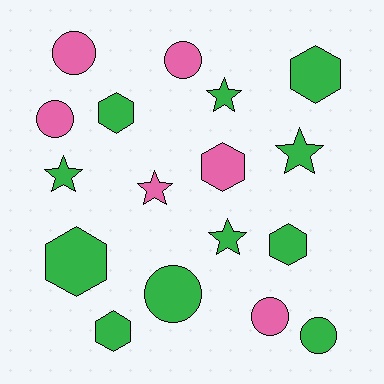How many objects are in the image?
There are 17 objects.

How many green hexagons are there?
There are 5 green hexagons.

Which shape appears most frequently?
Circle, with 6 objects.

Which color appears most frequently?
Green, with 11 objects.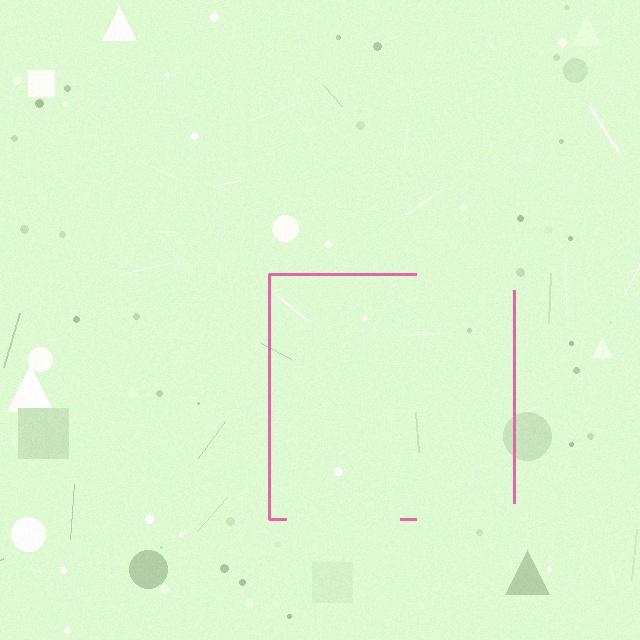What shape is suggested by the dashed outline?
The dashed outline suggests a square.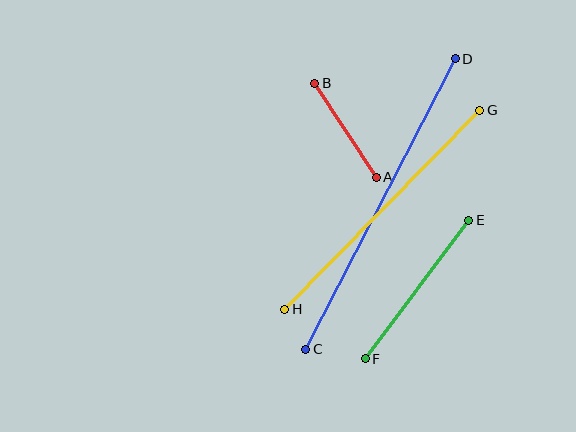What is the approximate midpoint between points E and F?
The midpoint is at approximately (417, 290) pixels.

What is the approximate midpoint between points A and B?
The midpoint is at approximately (346, 130) pixels.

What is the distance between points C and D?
The distance is approximately 327 pixels.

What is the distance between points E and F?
The distance is approximately 173 pixels.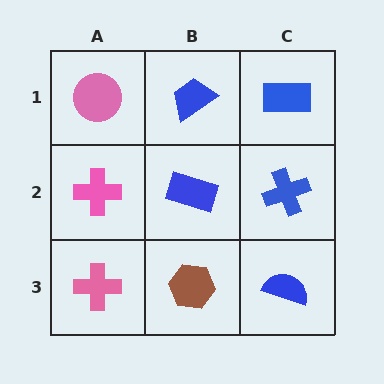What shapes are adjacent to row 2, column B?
A blue trapezoid (row 1, column B), a brown hexagon (row 3, column B), a pink cross (row 2, column A), a blue cross (row 2, column C).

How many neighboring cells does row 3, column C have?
2.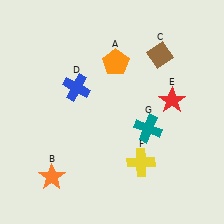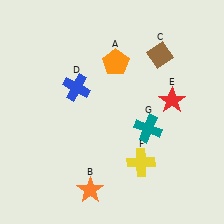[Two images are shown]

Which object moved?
The orange star (B) moved right.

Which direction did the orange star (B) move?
The orange star (B) moved right.